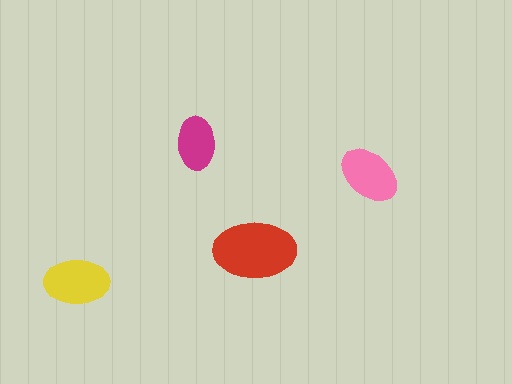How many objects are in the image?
There are 4 objects in the image.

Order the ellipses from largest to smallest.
the red one, the yellow one, the pink one, the magenta one.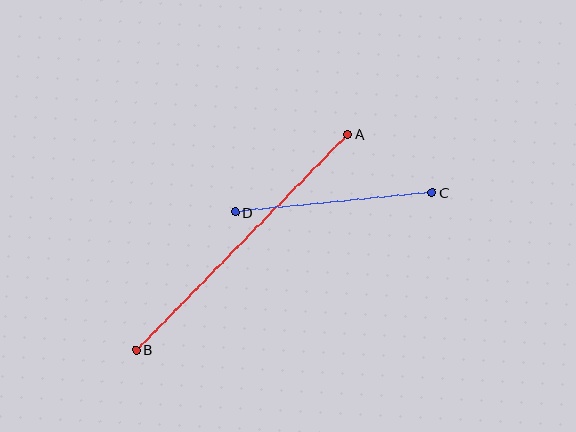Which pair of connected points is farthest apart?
Points A and B are farthest apart.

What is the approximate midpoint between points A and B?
The midpoint is at approximately (242, 242) pixels.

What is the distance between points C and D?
The distance is approximately 197 pixels.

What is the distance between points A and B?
The distance is approximately 302 pixels.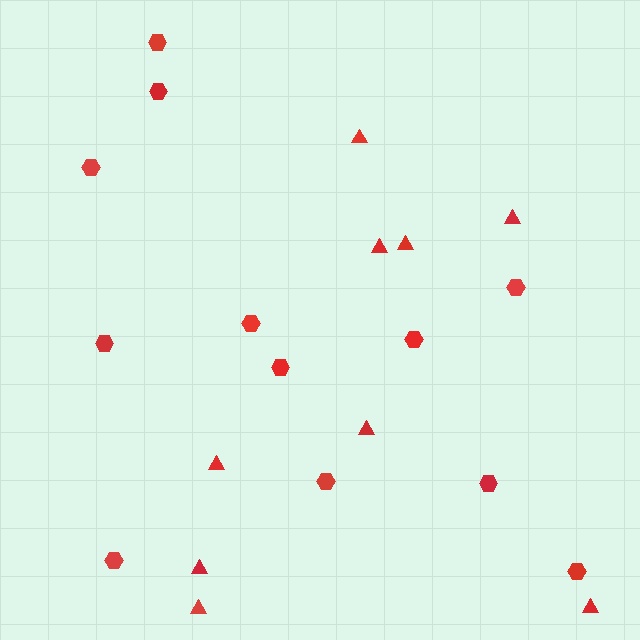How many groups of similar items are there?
There are 2 groups: one group of hexagons (12) and one group of triangles (9).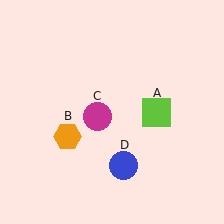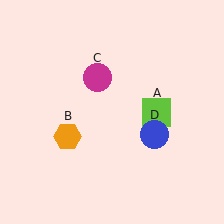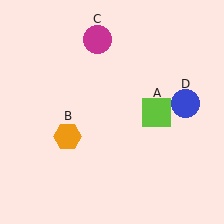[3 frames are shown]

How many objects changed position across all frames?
2 objects changed position: magenta circle (object C), blue circle (object D).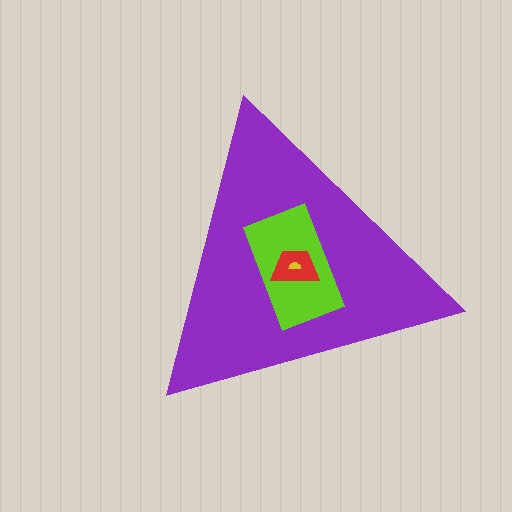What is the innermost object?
The yellow semicircle.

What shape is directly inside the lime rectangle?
The red trapezoid.